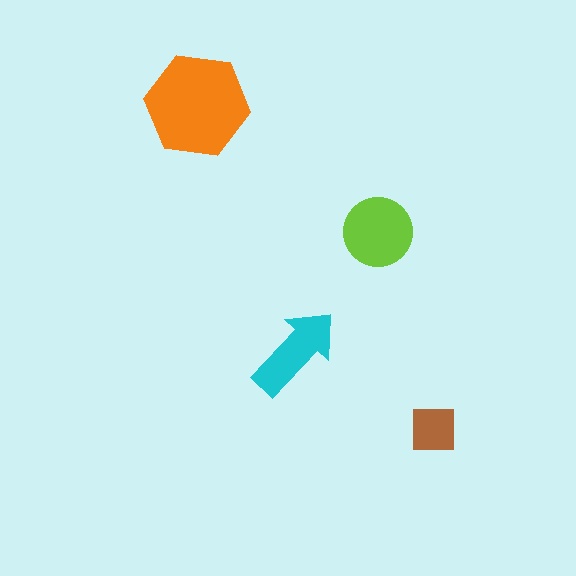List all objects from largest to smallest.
The orange hexagon, the lime circle, the cyan arrow, the brown square.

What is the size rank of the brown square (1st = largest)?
4th.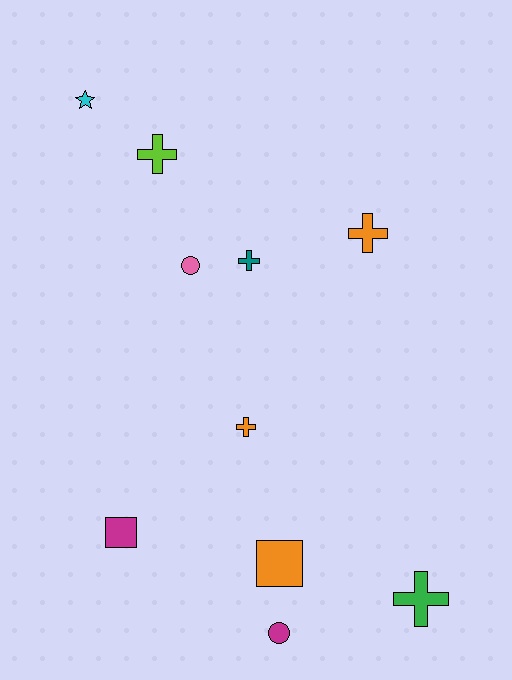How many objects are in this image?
There are 10 objects.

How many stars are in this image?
There is 1 star.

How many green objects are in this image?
There is 1 green object.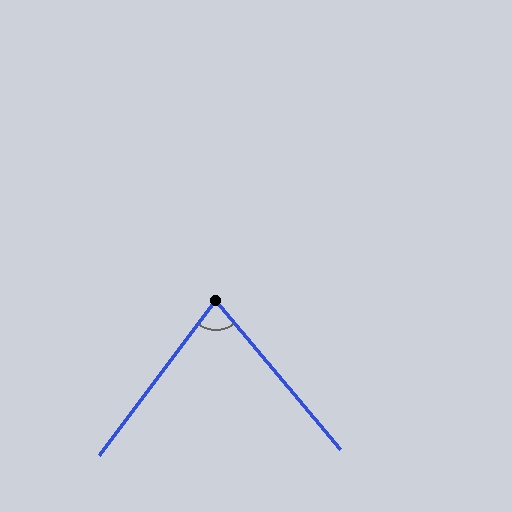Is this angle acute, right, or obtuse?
It is acute.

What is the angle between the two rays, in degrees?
Approximately 77 degrees.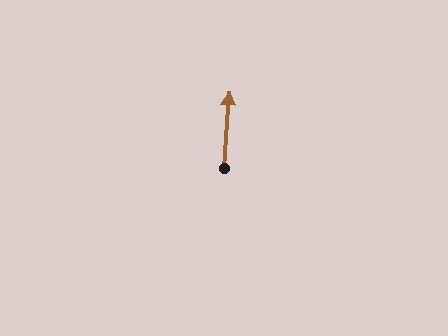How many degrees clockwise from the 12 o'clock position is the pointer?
Approximately 4 degrees.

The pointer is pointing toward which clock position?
Roughly 12 o'clock.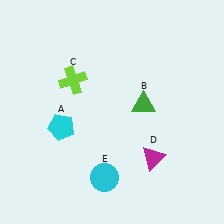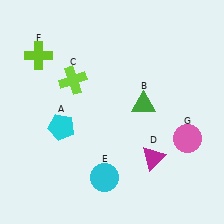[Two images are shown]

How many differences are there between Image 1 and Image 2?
There are 2 differences between the two images.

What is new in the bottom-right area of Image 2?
A pink circle (G) was added in the bottom-right area of Image 2.